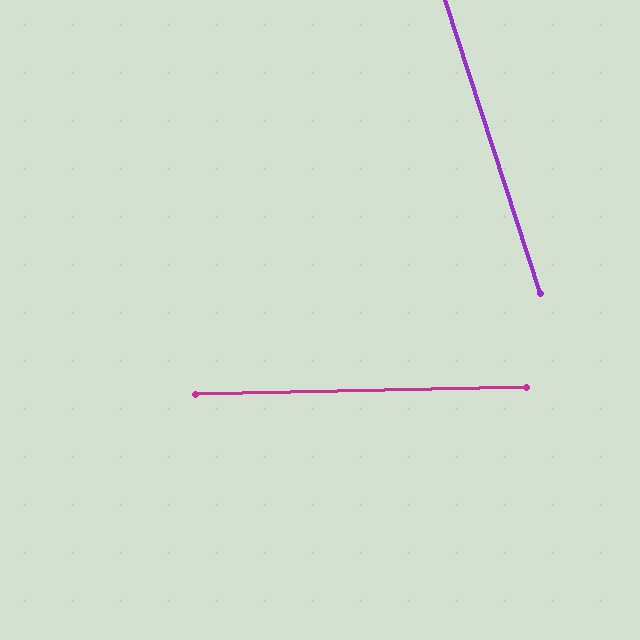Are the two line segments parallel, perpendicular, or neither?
Neither parallel nor perpendicular — they differ by about 73°.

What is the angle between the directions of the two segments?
Approximately 73 degrees.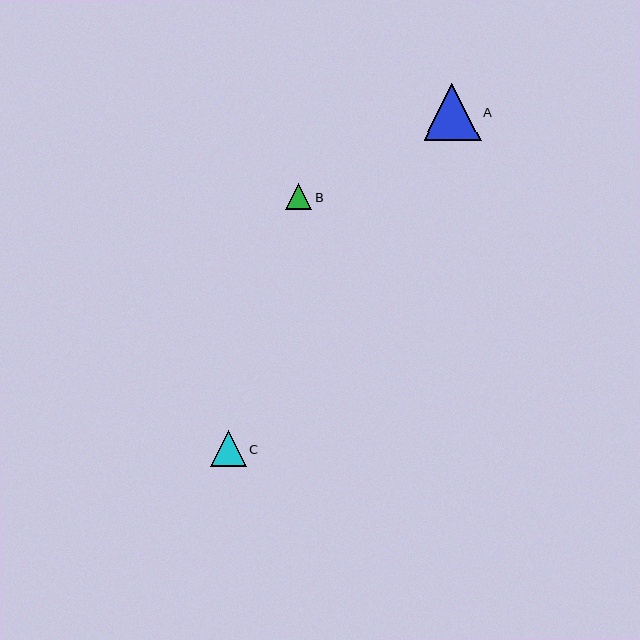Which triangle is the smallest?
Triangle B is the smallest with a size of approximately 26 pixels.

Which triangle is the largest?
Triangle A is the largest with a size of approximately 57 pixels.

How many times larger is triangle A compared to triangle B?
Triangle A is approximately 2.2 times the size of triangle B.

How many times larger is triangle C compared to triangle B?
Triangle C is approximately 1.4 times the size of triangle B.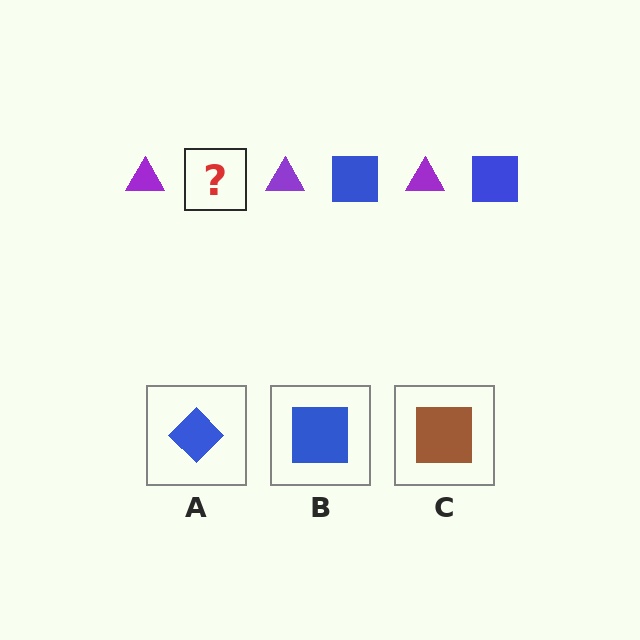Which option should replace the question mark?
Option B.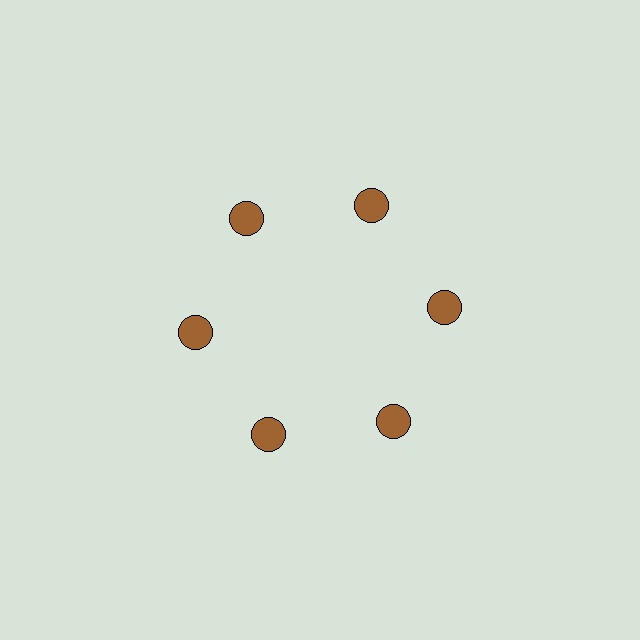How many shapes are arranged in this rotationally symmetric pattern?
There are 6 shapes, arranged in 6 groups of 1.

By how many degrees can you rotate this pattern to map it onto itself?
The pattern maps onto itself every 60 degrees of rotation.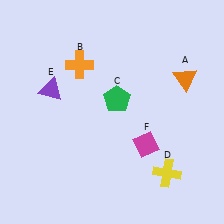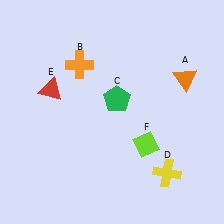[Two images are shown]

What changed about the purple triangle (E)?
In Image 1, E is purple. In Image 2, it changed to red.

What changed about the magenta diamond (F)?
In Image 1, F is magenta. In Image 2, it changed to lime.